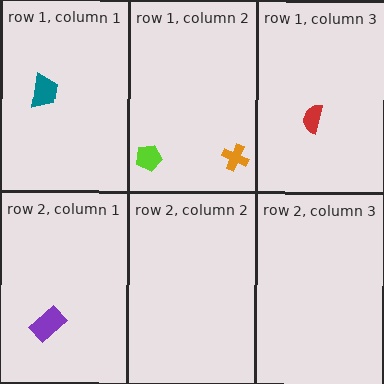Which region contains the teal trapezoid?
The row 1, column 1 region.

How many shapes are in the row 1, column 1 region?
1.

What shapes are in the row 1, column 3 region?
The red semicircle.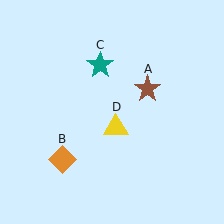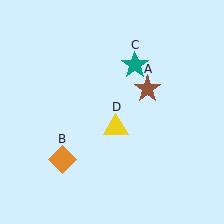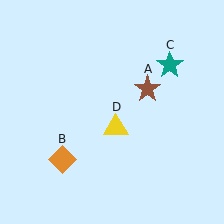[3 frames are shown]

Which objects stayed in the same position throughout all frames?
Brown star (object A) and orange diamond (object B) and yellow triangle (object D) remained stationary.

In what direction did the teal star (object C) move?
The teal star (object C) moved right.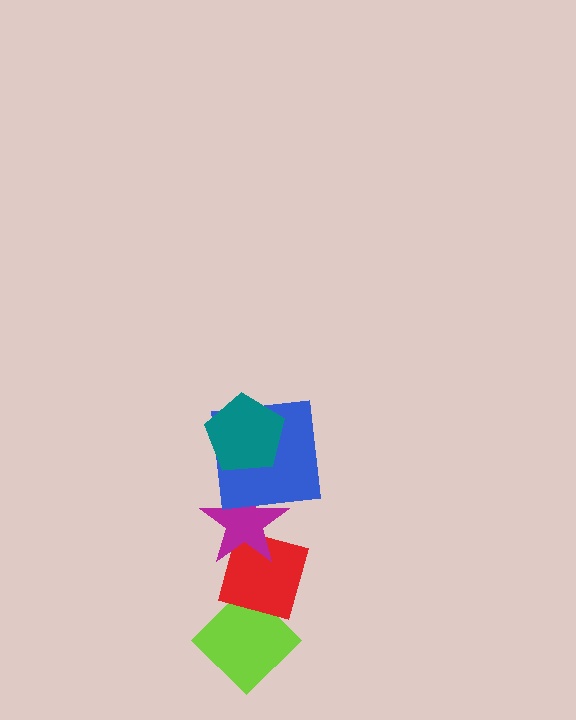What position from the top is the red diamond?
The red diamond is 4th from the top.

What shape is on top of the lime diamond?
The red diamond is on top of the lime diamond.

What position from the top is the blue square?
The blue square is 2nd from the top.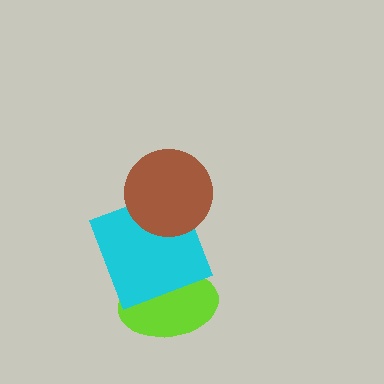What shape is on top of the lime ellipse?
The cyan square is on top of the lime ellipse.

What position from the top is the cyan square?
The cyan square is 2nd from the top.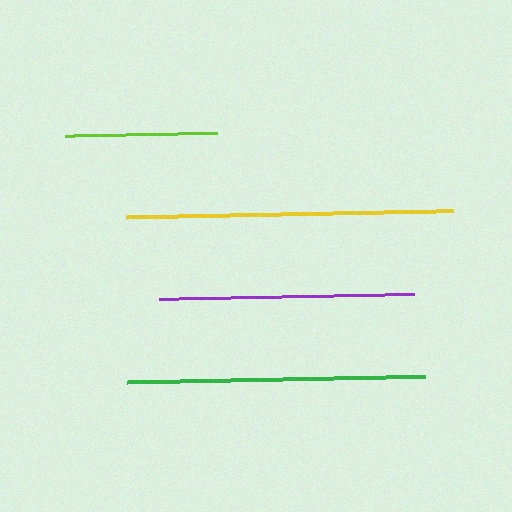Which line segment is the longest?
The yellow line is the longest at approximately 327 pixels.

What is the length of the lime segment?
The lime segment is approximately 151 pixels long.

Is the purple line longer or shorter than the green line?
The green line is longer than the purple line.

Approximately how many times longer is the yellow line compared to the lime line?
The yellow line is approximately 2.2 times the length of the lime line.